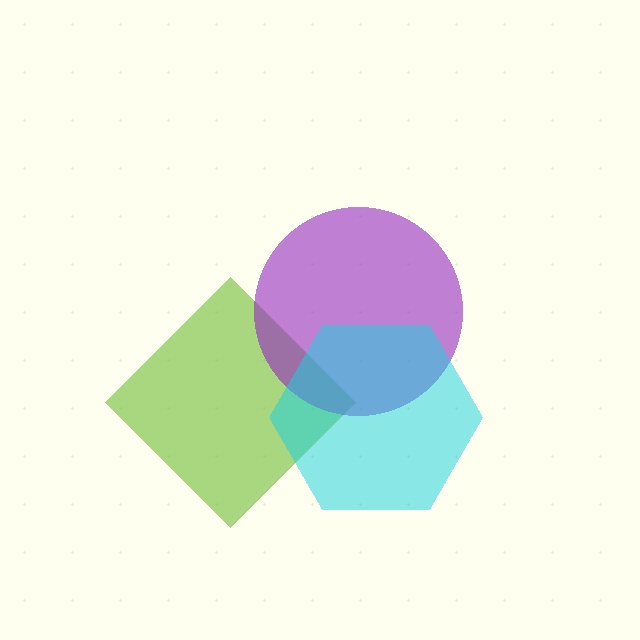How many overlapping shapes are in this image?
There are 3 overlapping shapes in the image.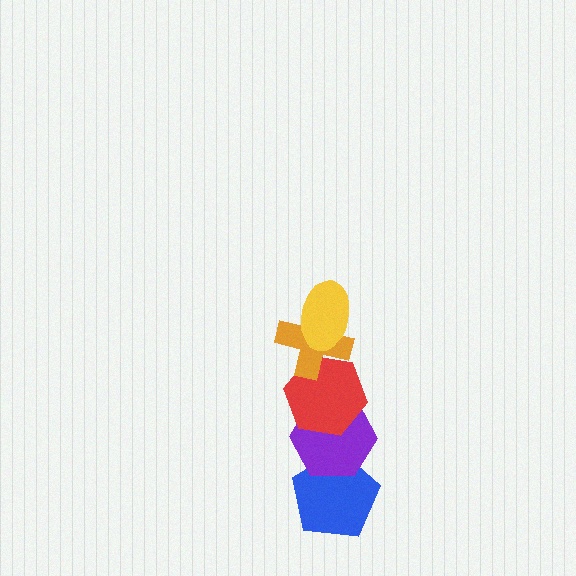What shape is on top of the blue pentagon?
The purple hexagon is on top of the blue pentagon.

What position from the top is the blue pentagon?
The blue pentagon is 5th from the top.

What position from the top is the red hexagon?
The red hexagon is 3rd from the top.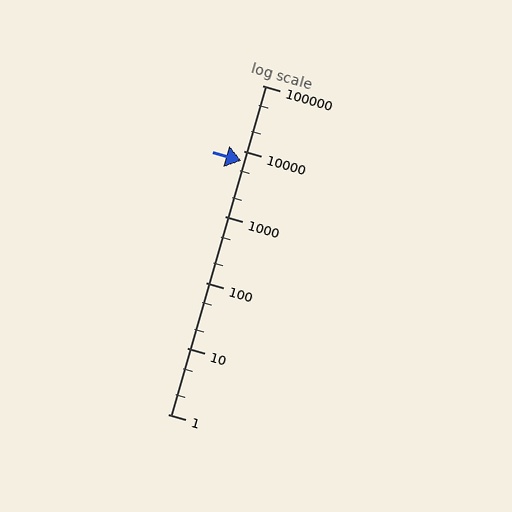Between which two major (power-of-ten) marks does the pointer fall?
The pointer is between 1000 and 10000.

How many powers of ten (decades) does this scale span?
The scale spans 5 decades, from 1 to 100000.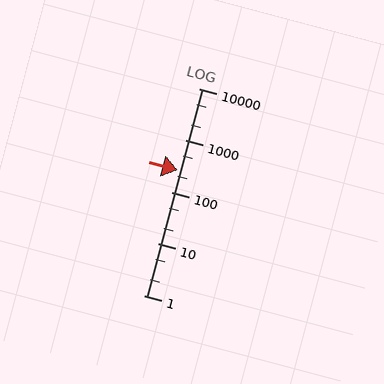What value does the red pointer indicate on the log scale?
The pointer indicates approximately 260.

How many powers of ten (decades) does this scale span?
The scale spans 4 decades, from 1 to 10000.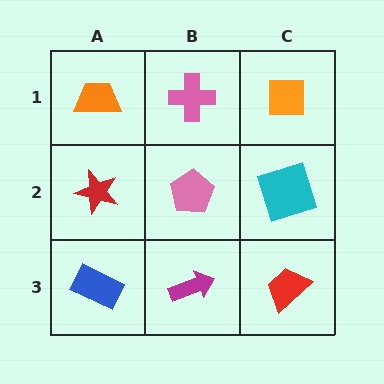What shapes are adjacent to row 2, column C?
An orange square (row 1, column C), a red trapezoid (row 3, column C), a pink pentagon (row 2, column B).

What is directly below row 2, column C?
A red trapezoid.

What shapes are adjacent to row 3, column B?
A pink pentagon (row 2, column B), a blue rectangle (row 3, column A), a red trapezoid (row 3, column C).